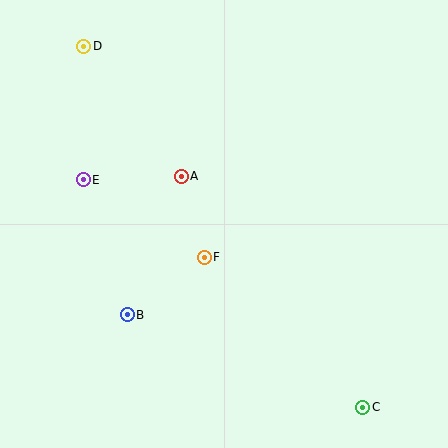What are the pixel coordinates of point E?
Point E is at (83, 180).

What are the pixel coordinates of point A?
Point A is at (181, 177).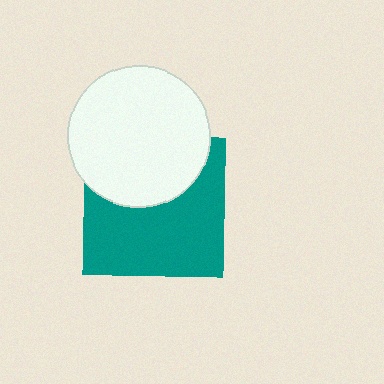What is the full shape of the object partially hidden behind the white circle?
The partially hidden object is a teal square.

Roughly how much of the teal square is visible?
About half of it is visible (roughly 62%).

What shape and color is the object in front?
The object in front is a white circle.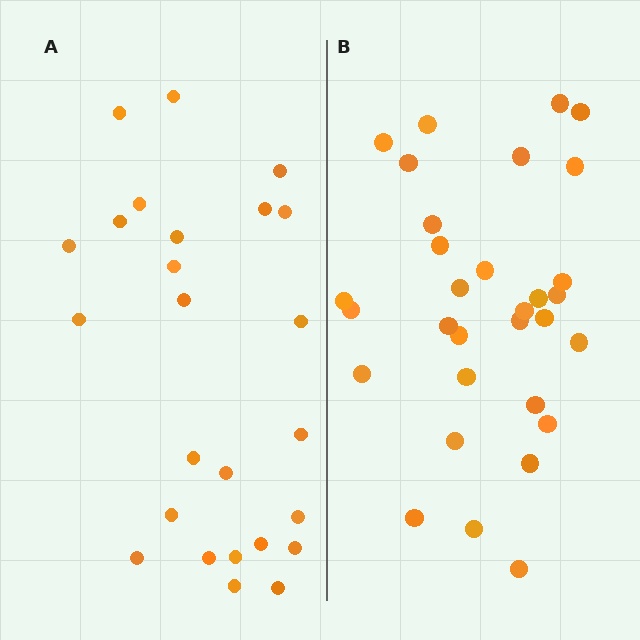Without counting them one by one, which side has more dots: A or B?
Region B (the right region) has more dots.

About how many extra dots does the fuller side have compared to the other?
Region B has about 6 more dots than region A.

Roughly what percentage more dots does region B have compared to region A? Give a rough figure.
About 25% more.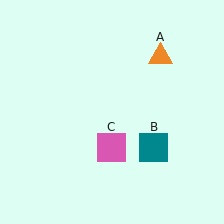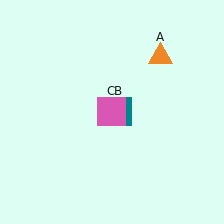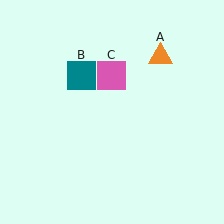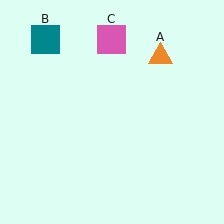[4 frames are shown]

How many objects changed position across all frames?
2 objects changed position: teal square (object B), pink square (object C).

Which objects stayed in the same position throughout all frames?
Orange triangle (object A) remained stationary.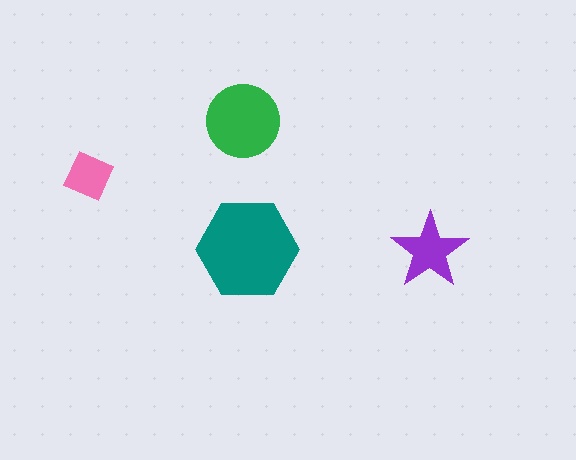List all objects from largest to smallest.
The teal hexagon, the green circle, the purple star, the pink diamond.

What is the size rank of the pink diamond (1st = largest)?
4th.